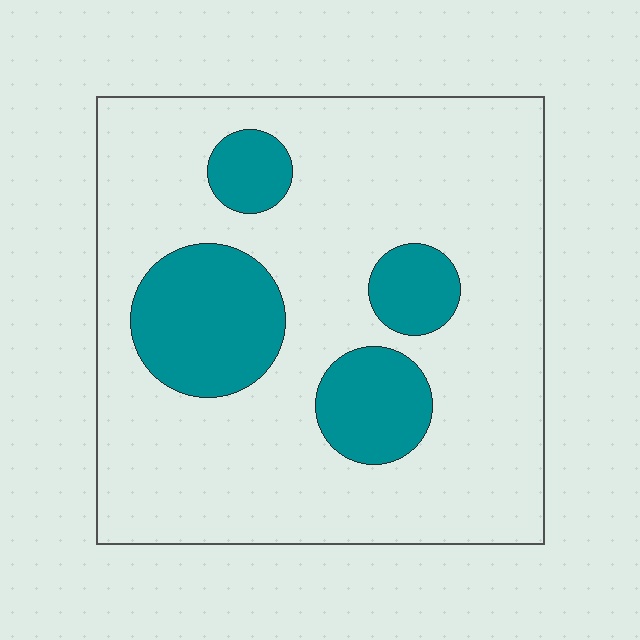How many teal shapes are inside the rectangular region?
4.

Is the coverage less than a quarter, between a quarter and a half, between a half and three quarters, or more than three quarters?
Less than a quarter.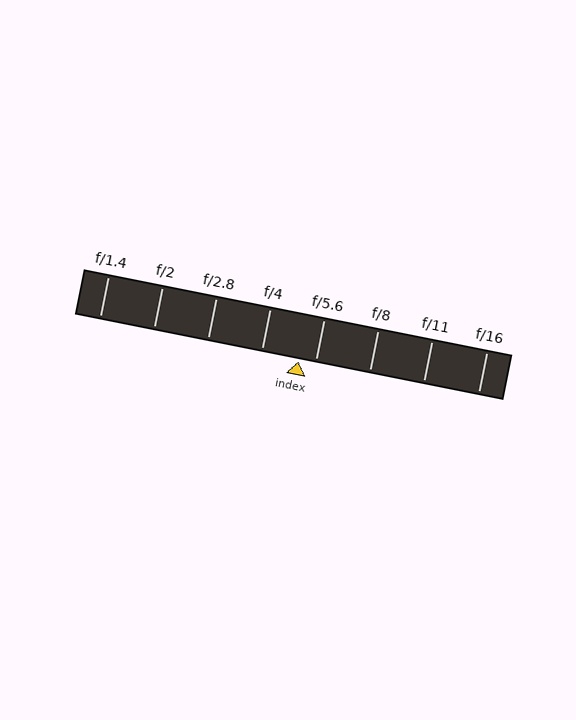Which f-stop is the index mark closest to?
The index mark is closest to f/5.6.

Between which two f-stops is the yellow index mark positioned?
The index mark is between f/4 and f/5.6.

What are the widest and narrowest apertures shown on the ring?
The widest aperture shown is f/1.4 and the narrowest is f/16.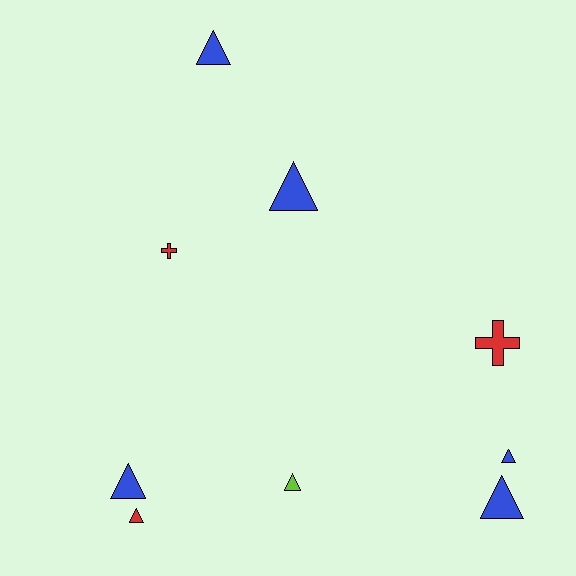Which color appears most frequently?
Blue, with 5 objects.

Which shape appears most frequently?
Triangle, with 7 objects.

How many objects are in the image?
There are 9 objects.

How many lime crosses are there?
There are no lime crosses.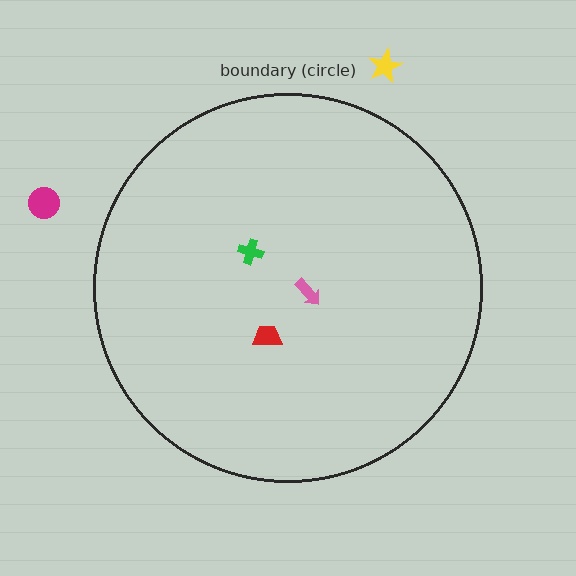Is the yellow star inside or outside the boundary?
Outside.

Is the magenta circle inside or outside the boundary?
Outside.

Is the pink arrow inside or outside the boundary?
Inside.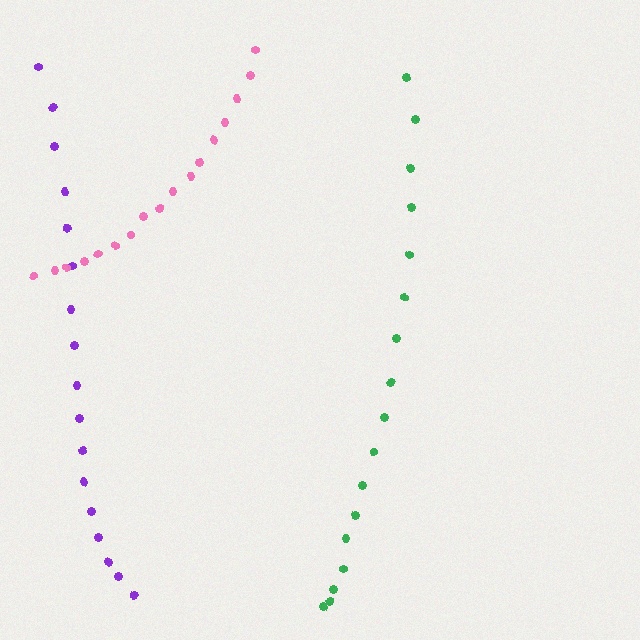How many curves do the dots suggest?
There are 3 distinct paths.